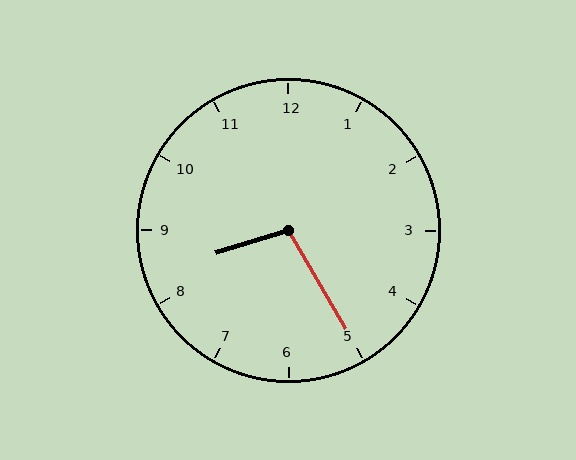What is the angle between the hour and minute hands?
Approximately 102 degrees.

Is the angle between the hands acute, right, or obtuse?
It is obtuse.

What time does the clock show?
8:25.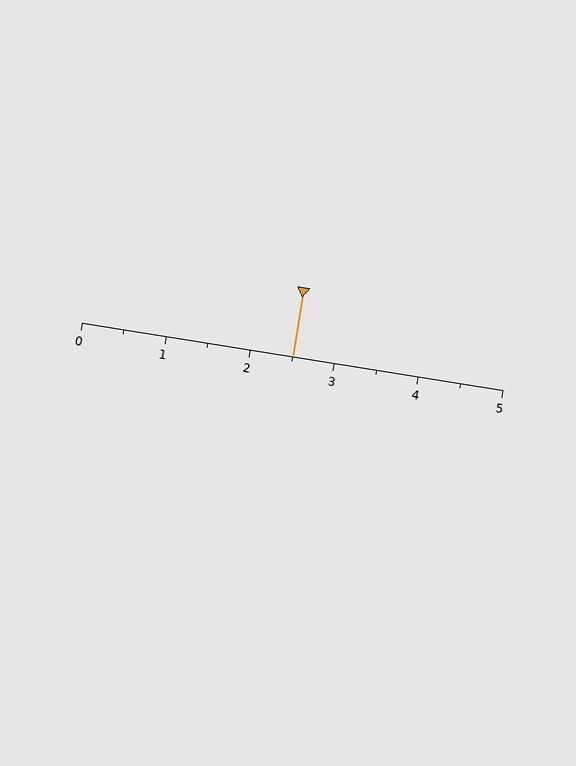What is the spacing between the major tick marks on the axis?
The major ticks are spaced 1 apart.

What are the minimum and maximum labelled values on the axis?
The axis runs from 0 to 5.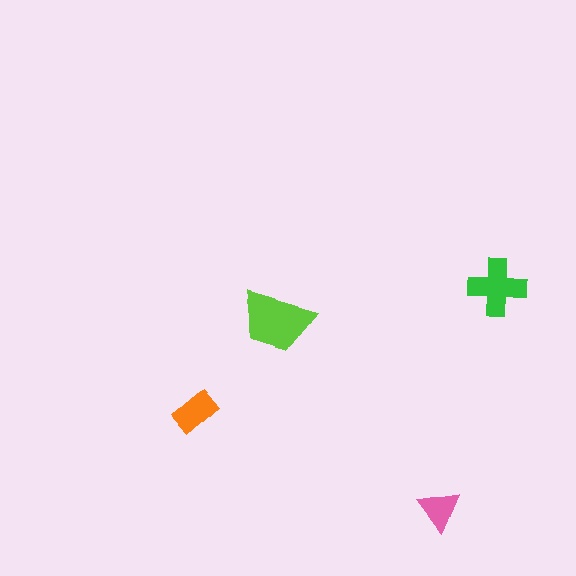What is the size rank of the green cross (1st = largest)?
2nd.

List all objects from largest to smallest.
The lime trapezoid, the green cross, the orange rectangle, the pink triangle.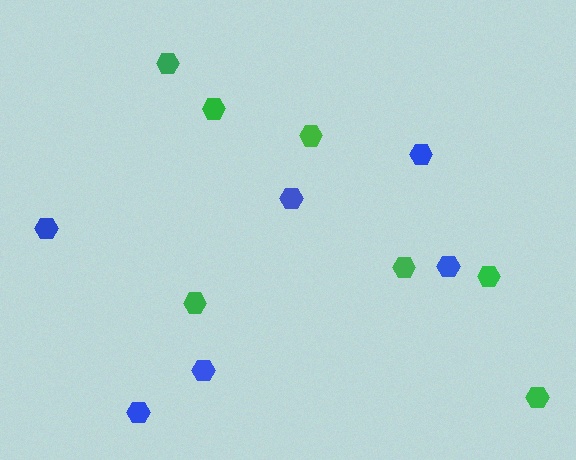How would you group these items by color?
There are 2 groups: one group of green hexagons (7) and one group of blue hexagons (6).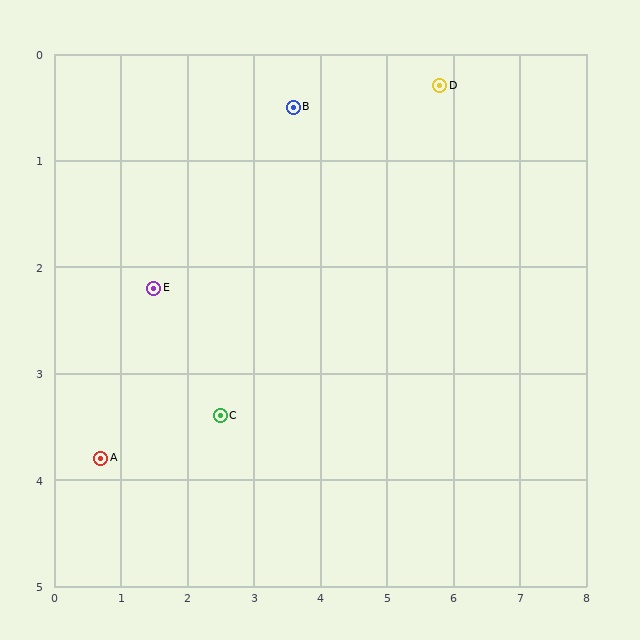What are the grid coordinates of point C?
Point C is at approximately (2.5, 3.4).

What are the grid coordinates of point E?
Point E is at approximately (1.5, 2.2).